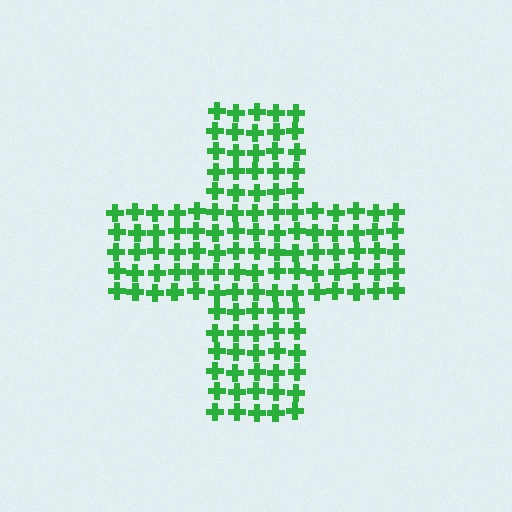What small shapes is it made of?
It is made of small crosses.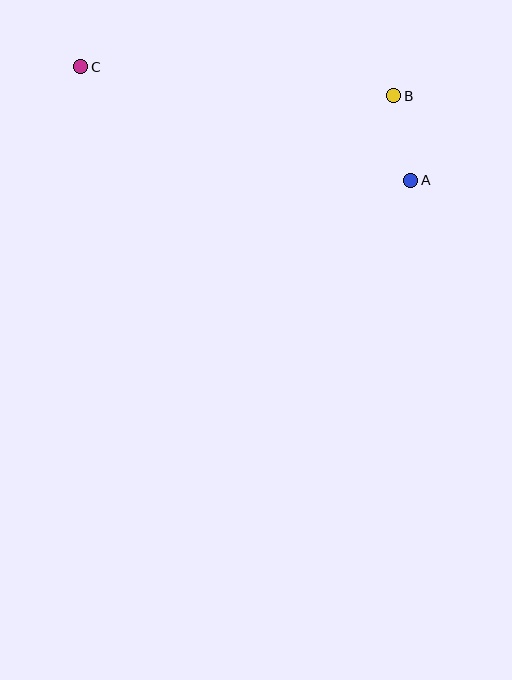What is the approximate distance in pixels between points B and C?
The distance between B and C is approximately 314 pixels.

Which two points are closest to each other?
Points A and B are closest to each other.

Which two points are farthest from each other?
Points A and C are farthest from each other.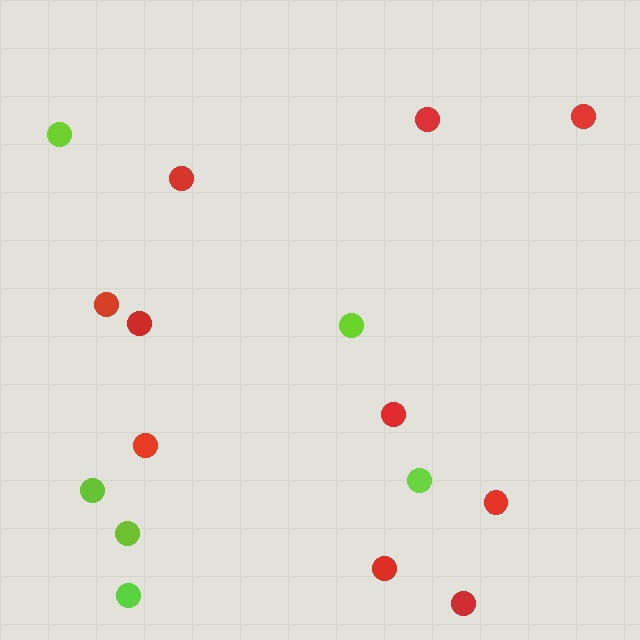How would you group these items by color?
There are 2 groups: one group of red circles (10) and one group of lime circles (6).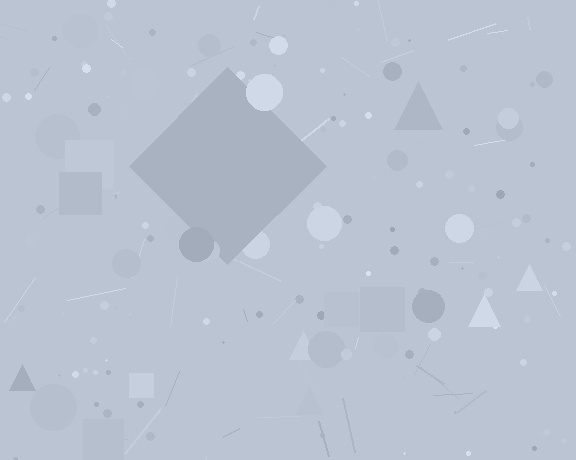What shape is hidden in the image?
A diamond is hidden in the image.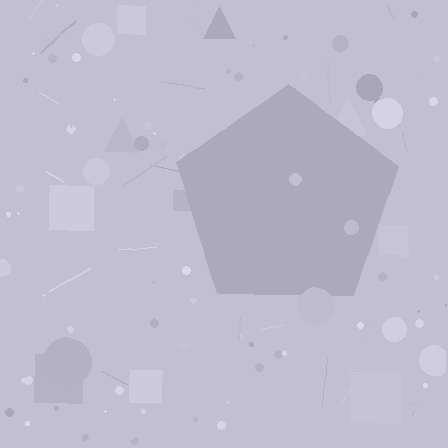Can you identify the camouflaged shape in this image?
The camouflaged shape is a pentagon.